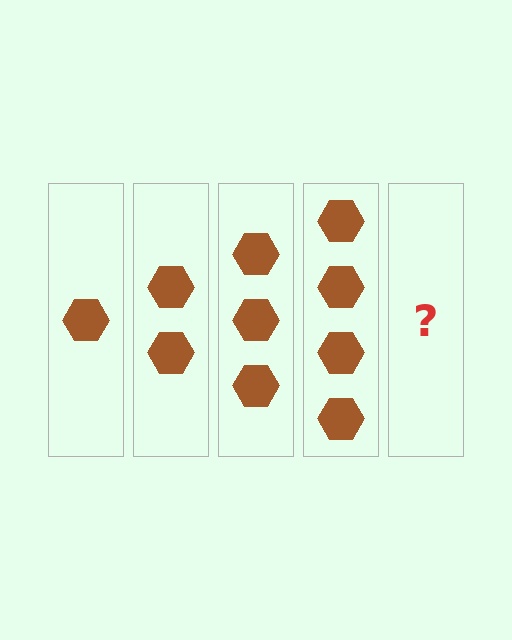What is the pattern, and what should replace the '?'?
The pattern is that each step adds one more hexagon. The '?' should be 5 hexagons.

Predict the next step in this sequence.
The next step is 5 hexagons.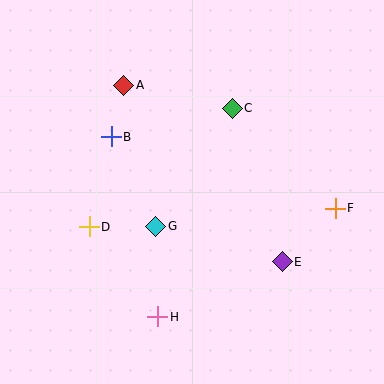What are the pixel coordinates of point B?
Point B is at (111, 137).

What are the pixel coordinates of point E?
Point E is at (282, 262).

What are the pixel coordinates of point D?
Point D is at (89, 227).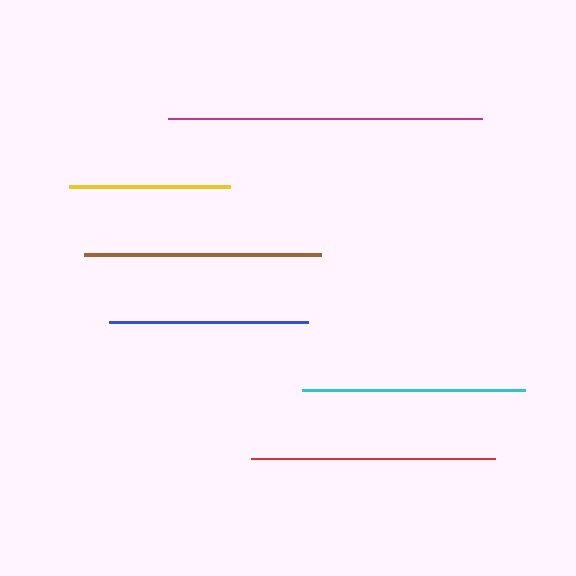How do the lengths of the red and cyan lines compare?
The red and cyan lines are approximately the same length.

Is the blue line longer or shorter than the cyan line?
The cyan line is longer than the blue line.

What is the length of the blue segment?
The blue segment is approximately 198 pixels long.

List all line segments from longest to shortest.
From longest to shortest: magenta, red, brown, cyan, blue, yellow.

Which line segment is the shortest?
The yellow line is the shortest at approximately 161 pixels.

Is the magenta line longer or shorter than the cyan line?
The magenta line is longer than the cyan line.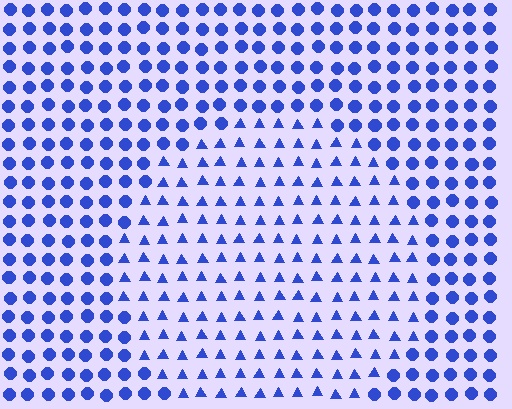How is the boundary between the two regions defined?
The boundary is defined by a change in element shape: triangles inside vs. circles outside. All elements share the same color and spacing.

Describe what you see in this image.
The image is filled with small blue elements arranged in a uniform grid. A circle-shaped region contains triangles, while the surrounding area contains circles. The boundary is defined purely by the change in element shape.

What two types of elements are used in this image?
The image uses triangles inside the circle region and circles outside it.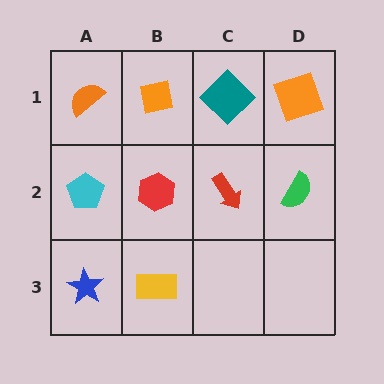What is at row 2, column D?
A green semicircle.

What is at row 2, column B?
A red hexagon.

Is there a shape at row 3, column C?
No, that cell is empty.